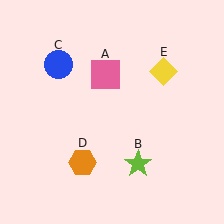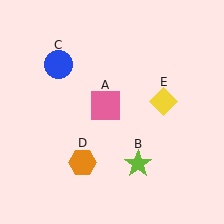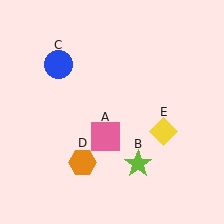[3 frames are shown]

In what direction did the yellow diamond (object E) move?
The yellow diamond (object E) moved down.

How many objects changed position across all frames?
2 objects changed position: pink square (object A), yellow diamond (object E).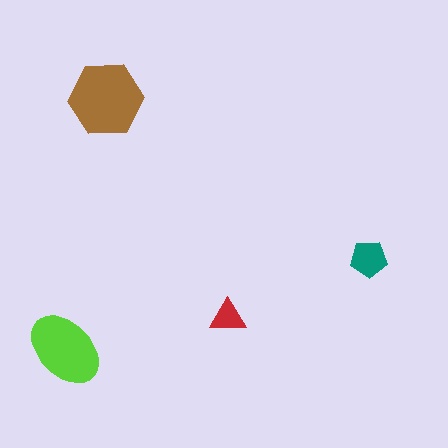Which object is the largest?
The brown hexagon.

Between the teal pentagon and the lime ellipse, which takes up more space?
The lime ellipse.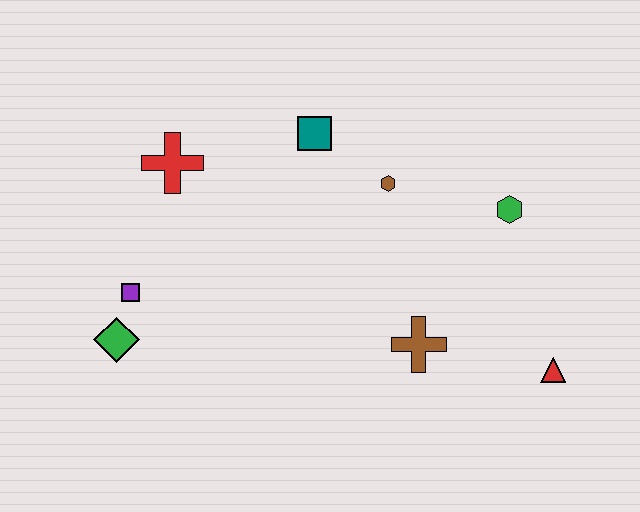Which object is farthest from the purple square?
The red triangle is farthest from the purple square.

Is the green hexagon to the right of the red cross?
Yes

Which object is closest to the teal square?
The brown hexagon is closest to the teal square.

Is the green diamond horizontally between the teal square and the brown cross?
No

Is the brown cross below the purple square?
Yes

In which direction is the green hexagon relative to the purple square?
The green hexagon is to the right of the purple square.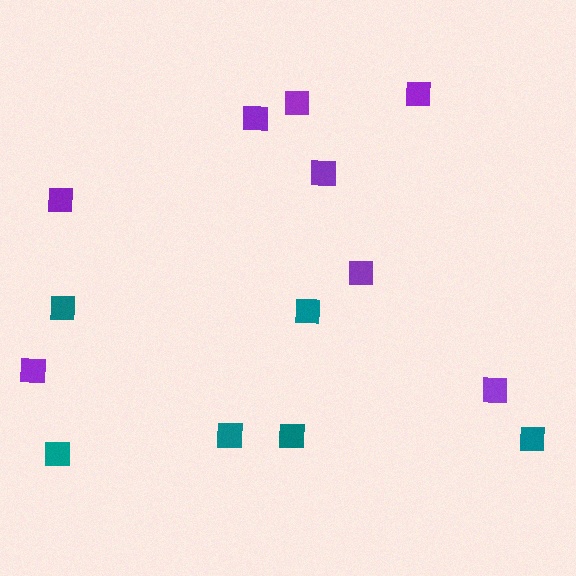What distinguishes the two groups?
There are 2 groups: one group of teal squares (6) and one group of purple squares (8).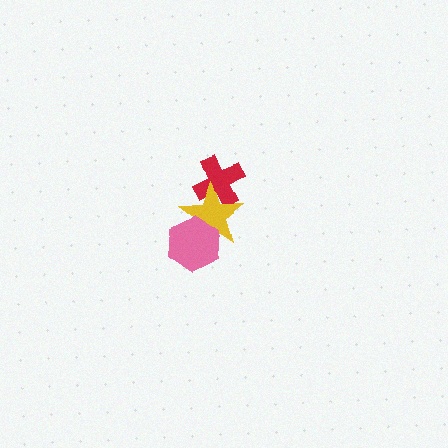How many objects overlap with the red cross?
1 object overlaps with the red cross.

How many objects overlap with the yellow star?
2 objects overlap with the yellow star.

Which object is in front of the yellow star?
The pink hexagon is in front of the yellow star.